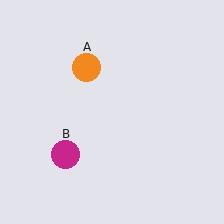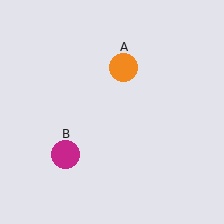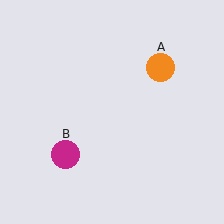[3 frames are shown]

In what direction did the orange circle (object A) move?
The orange circle (object A) moved right.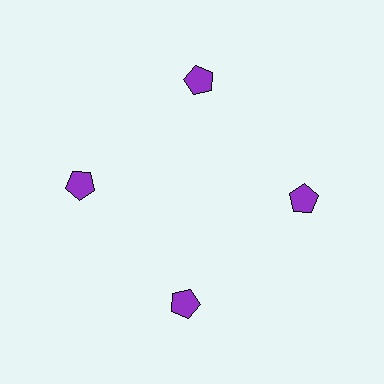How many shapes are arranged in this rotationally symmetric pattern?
There are 4 shapes, arranged in 4 groups of 1.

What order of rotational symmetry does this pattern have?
This pattern has 4-fold rotational symmetry.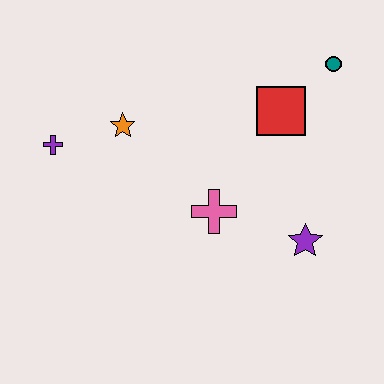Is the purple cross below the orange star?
Yes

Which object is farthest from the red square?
The purple cross is farthest from the red square.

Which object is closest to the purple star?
The pink cross is closest to the purple star.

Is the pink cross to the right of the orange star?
Yes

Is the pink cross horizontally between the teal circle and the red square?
No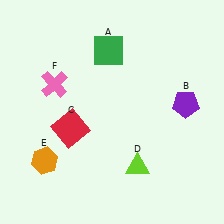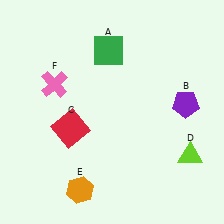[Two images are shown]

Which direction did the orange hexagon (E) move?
The orange hexagon (E) moved right.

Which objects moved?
The objects that moved are: the lime triangle (D), the orange hexagon (E).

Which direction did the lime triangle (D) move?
The lime triangle (D) moved right.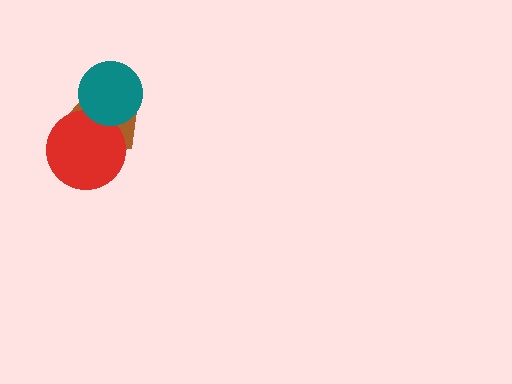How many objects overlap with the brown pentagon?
2 objects overlap with the brown pentagon.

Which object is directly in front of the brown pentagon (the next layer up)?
The red circle is directly in front of the brown pentagon.